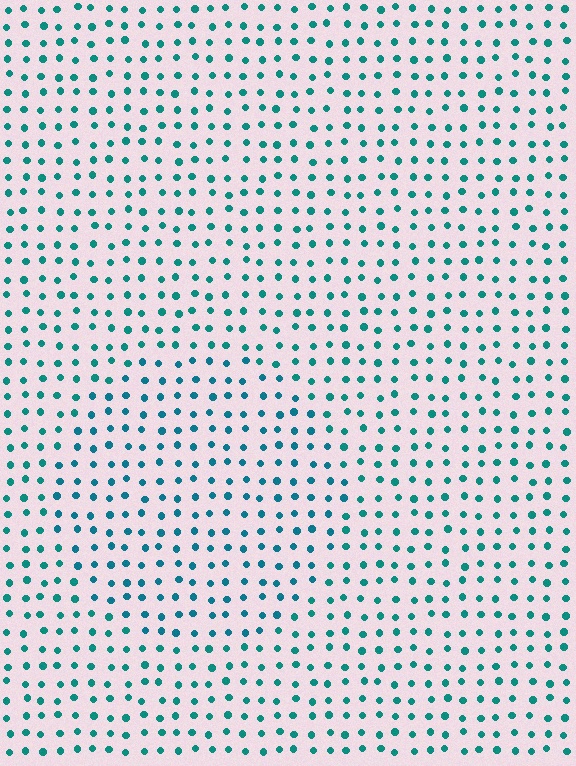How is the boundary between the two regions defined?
The boundary is defined purely by a slight shift in hue (about 17 degrees). Spacing, size, and orientation are identical on both sides.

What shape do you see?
I see a circle.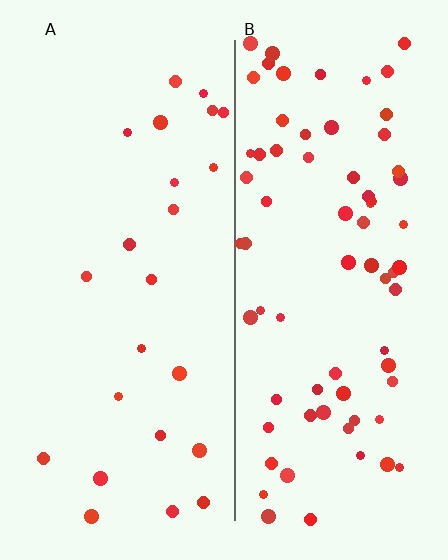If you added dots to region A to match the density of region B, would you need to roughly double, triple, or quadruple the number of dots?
Approximately triple.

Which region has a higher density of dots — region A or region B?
B (the right).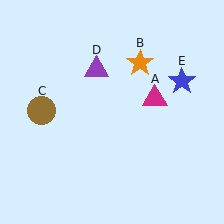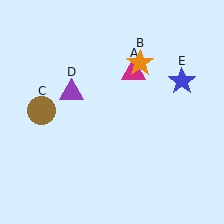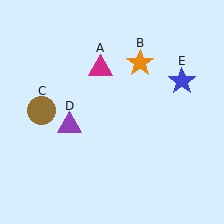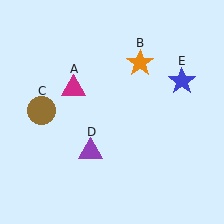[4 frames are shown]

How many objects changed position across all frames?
2 objects changed position: magenta triangle (object A), purple triangle (object D).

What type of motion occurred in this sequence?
The magenta triangle (object A), purple triangle (object D) rotated counterclockwise around the center of the scene.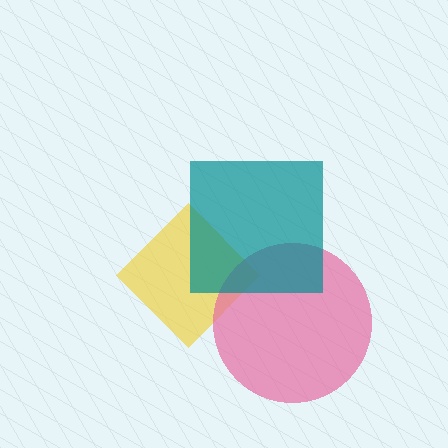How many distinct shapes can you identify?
There are 3 distinct shapes: a yellow diamond, a pink circle, a teal square.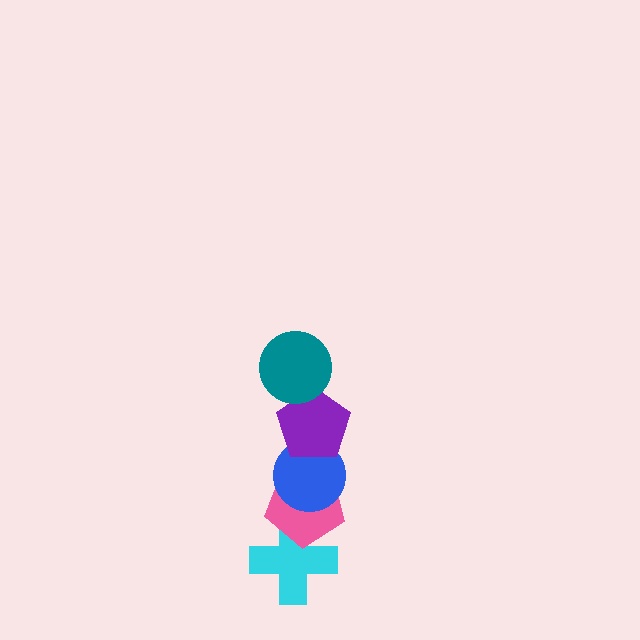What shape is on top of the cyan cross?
The pink pentagon is on top of the cyan cross.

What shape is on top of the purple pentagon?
The teal circle is on top of the purple pentagon.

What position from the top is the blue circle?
The blue circle is 3rd from the top.